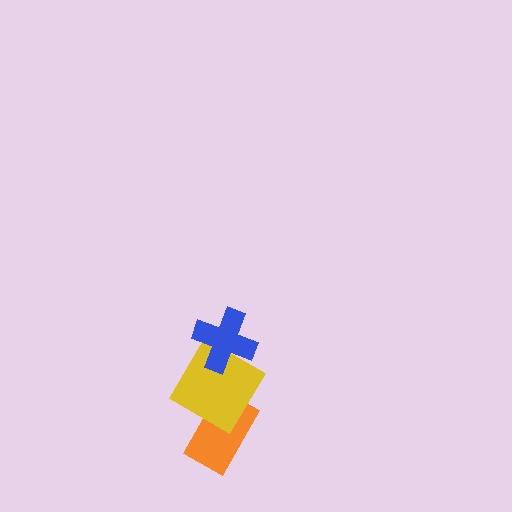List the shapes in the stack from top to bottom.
From top to bottom: the blue cross, the yellow diamond, the orange rectangle.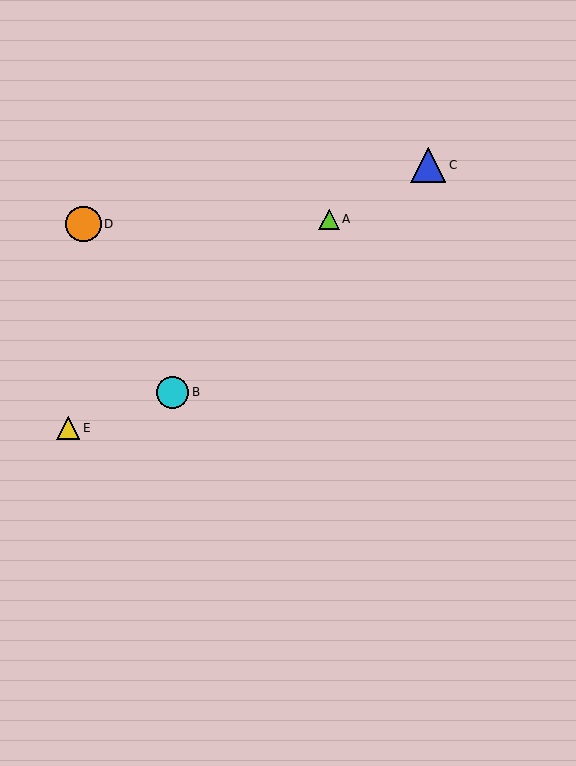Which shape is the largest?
The orange circle (labeled D) is the largest.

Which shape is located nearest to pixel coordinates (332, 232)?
The lime triangle (labeled A) at (329, 219) is nearest to that location.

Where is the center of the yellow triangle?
The center of the yellow triangle is at (68, 428).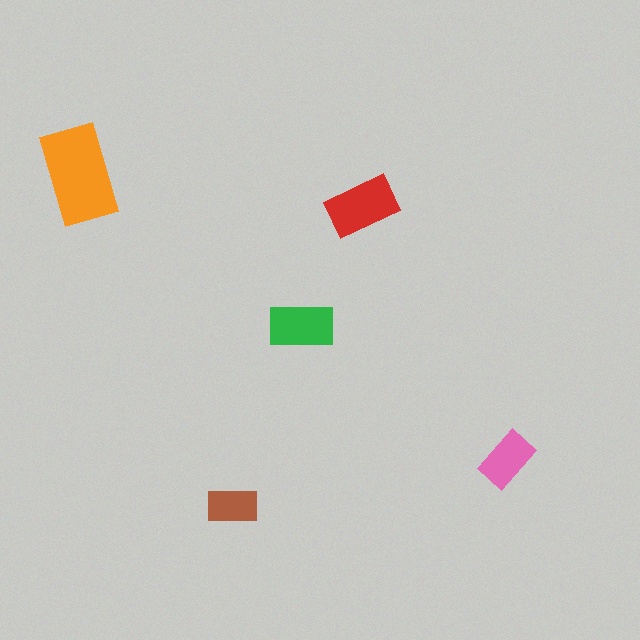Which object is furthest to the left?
The orange rectangle is leftmost.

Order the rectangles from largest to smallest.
the orange one, the red one, the green one, the pink one, the brown one.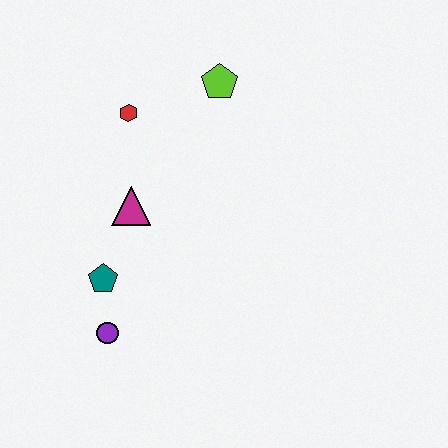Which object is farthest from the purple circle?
The lime pentagon is farthest from the purple circle.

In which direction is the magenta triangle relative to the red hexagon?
The magenta triangle is below the red hexagon.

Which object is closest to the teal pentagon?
The purple circle is closest to the teal pentagon.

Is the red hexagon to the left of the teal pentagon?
No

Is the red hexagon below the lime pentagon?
Yes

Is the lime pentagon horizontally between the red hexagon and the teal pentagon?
No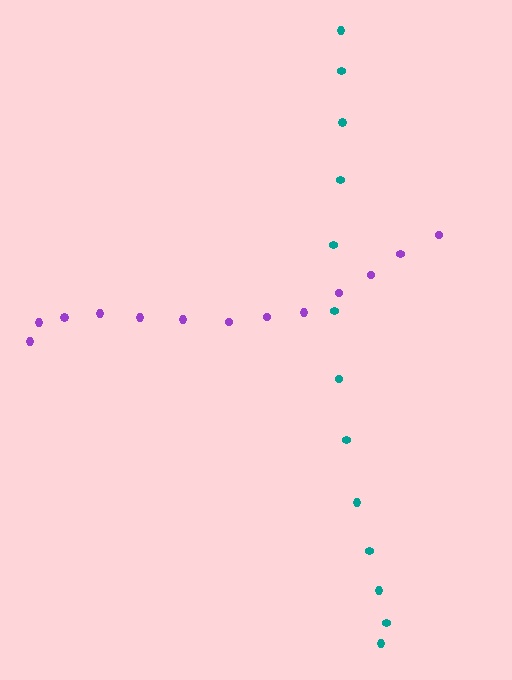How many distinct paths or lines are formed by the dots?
There are 2 distinct paths.